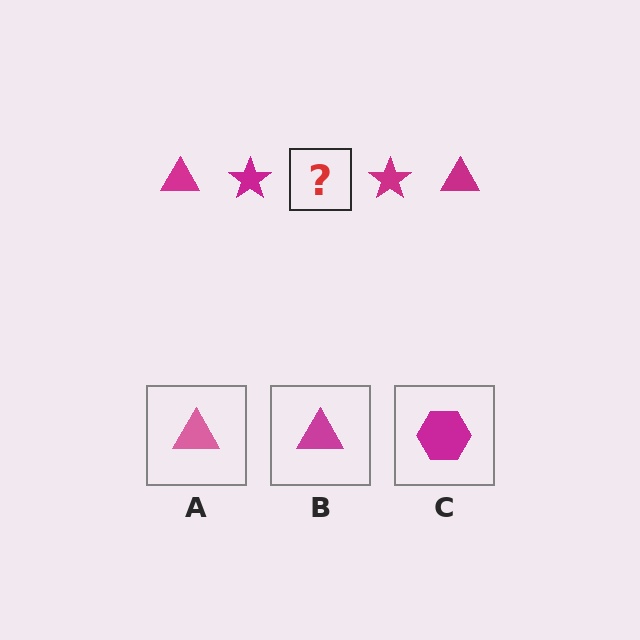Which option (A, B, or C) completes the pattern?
B.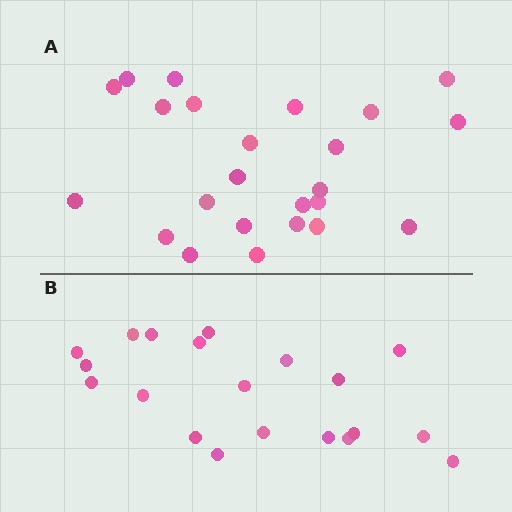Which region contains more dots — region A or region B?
Region A (the top region) has more dots.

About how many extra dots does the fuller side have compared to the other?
Region A has about 4 more dots than region B.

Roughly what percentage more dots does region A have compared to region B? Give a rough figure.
About 20% more.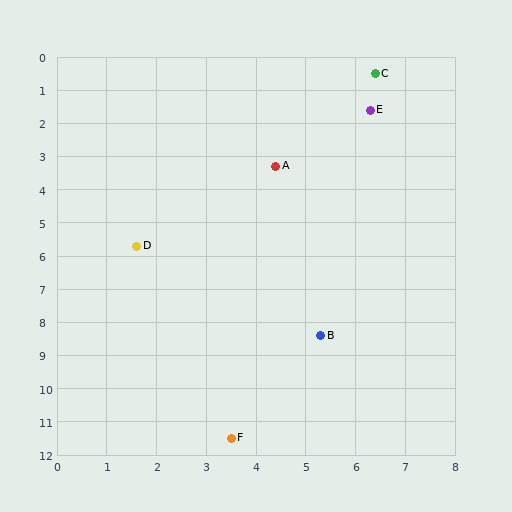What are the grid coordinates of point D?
Point D is at approximately (1.6, 5.7).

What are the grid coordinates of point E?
Point E is at approximately (6.3, 1.6).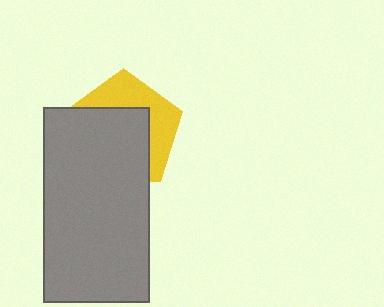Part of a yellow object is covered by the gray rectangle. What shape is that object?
It is a pentagon.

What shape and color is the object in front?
The object in front is a gray rectangle.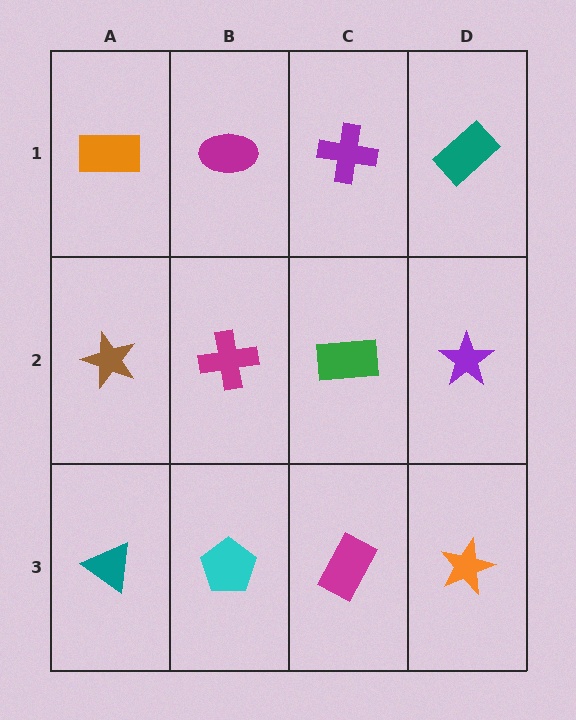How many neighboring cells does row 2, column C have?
4.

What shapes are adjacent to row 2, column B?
A magenta ellipse (row 1, column B), a cyan pentagon (row 3, column B), a brown star (row 2, column A), a green rectangle (row 2, column C).